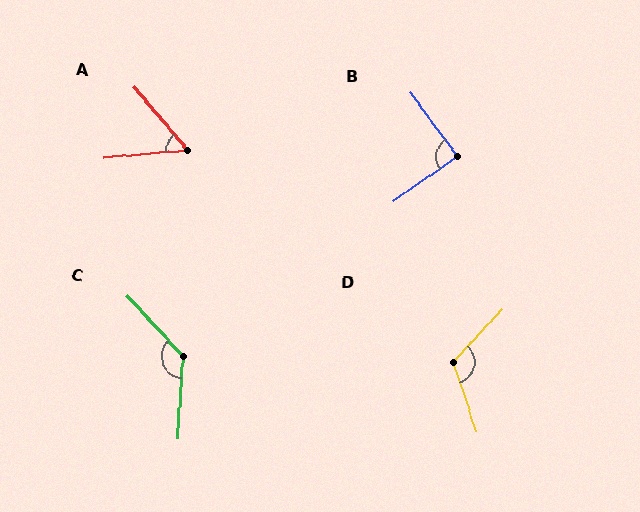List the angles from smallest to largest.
A (55°), B (89°), D (119°), C (133°).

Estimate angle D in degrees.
Approximately 119 degrees.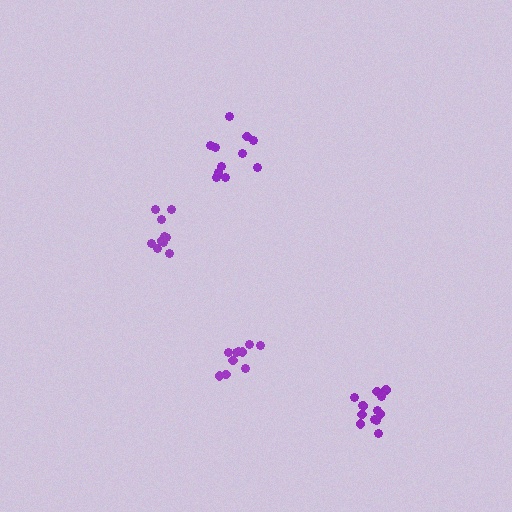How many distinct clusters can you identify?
There are 4 distinct clusters.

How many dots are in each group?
Group 1: 11 dots, Group 2: 10 dots, Group 3: 13 dots, Group 4: 10 dots (44 total).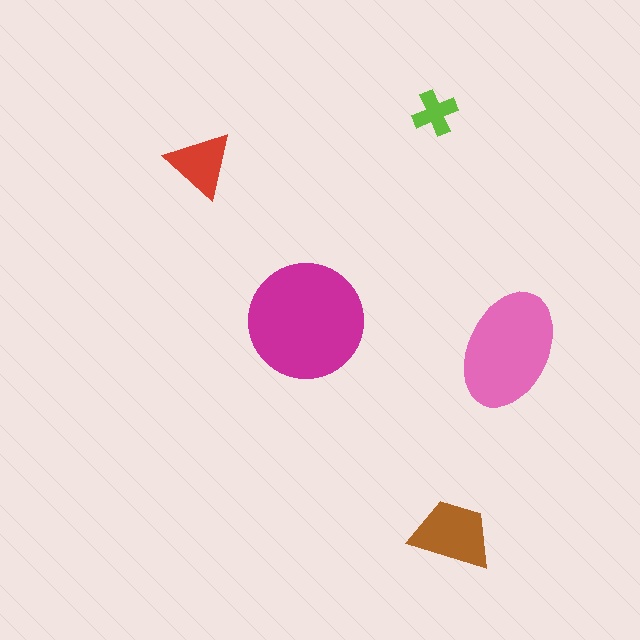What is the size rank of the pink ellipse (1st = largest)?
2nd.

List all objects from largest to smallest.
The magenta circle, the pink ellipse, the brown trapezoid, the red triangle, the lime cross.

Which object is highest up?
The lime cross is topmost.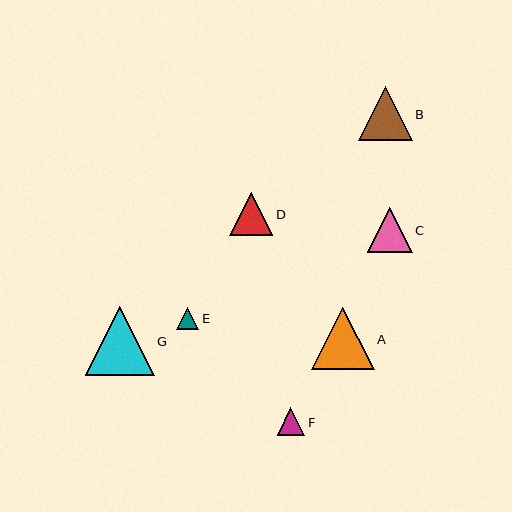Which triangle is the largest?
Triangle G is the largest with a size of approximately 69 pixels.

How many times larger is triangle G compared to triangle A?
Triangle G is approximately 1.1 times the size of triangle A.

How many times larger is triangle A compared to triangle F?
Triangle A is approximately 2.3 times the size of triangle F.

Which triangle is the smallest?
Triangle E is the smallest with a size of approximately 22 pixels.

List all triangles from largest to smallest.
From largest to smallest: G, A, B, C, D, F, E.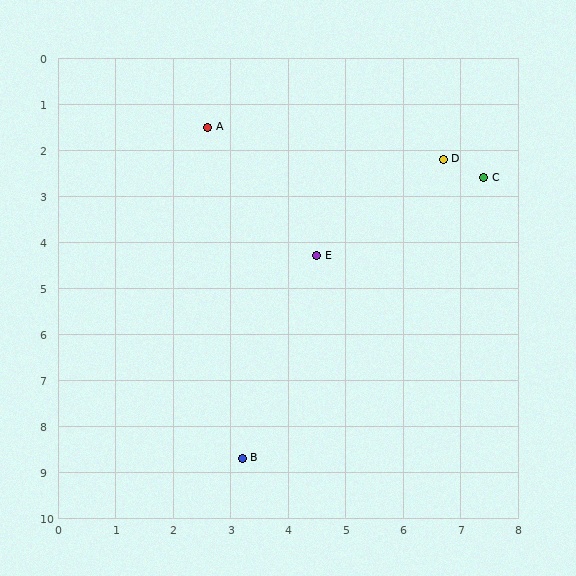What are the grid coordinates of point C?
Point C is at approximately (7.4, 2.6).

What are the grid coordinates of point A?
Point A is at approximately (2.6, 1.5).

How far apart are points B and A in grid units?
Points B and A are about 7.2 grid units apart.